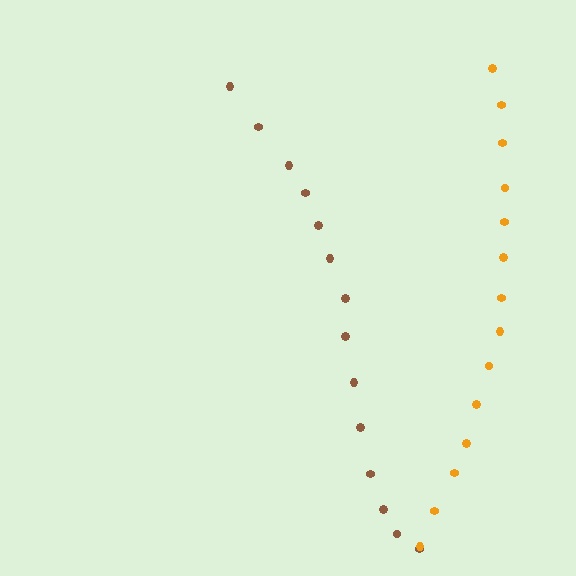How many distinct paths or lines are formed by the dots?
There are 2 distinct paths.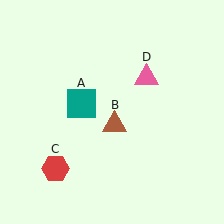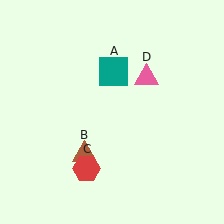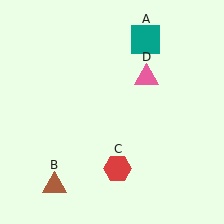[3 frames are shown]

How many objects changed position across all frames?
3 objects changed position: teal square (object A), brown triangle (object B), red hexagon (object C).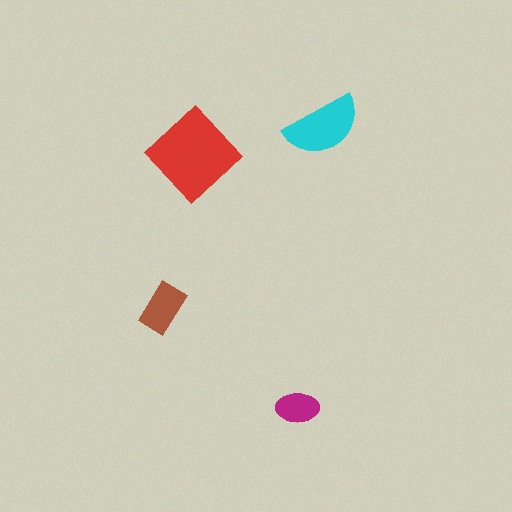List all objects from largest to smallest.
The red diamond, the cyan semicircle, the brown rectangle, the magenta ellipse.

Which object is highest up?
The cyan semicircle is topmost.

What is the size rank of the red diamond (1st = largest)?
1st.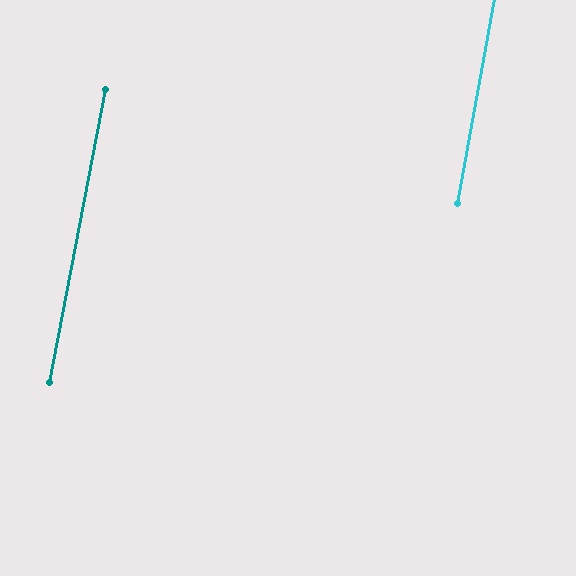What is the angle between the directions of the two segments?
Approximately 1 degree.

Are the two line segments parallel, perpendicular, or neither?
Parallel — their directions differ by only 0.6°.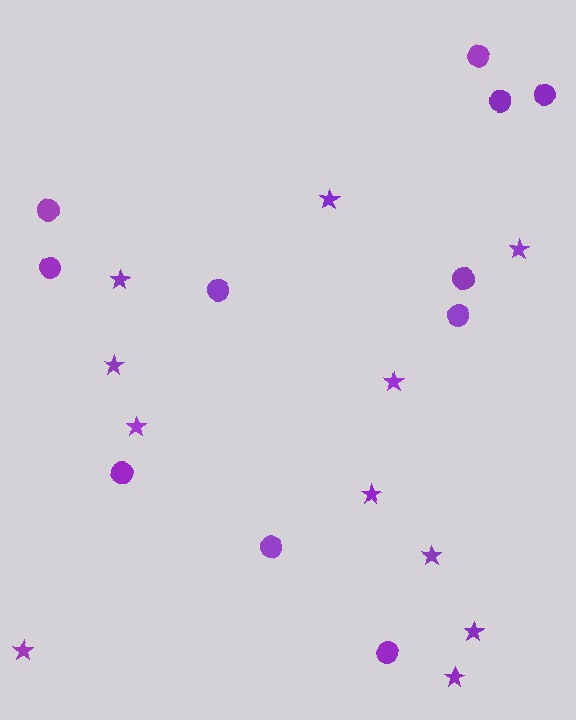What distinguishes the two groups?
There are 2 groups: one group of circles (11) and one group of stars (11).